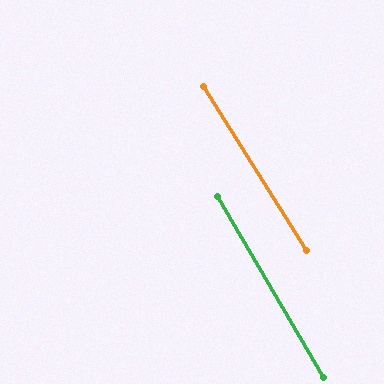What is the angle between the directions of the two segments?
Approximately 2 degrees.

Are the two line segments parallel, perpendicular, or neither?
Parallel — their directions differ by only 1.9°.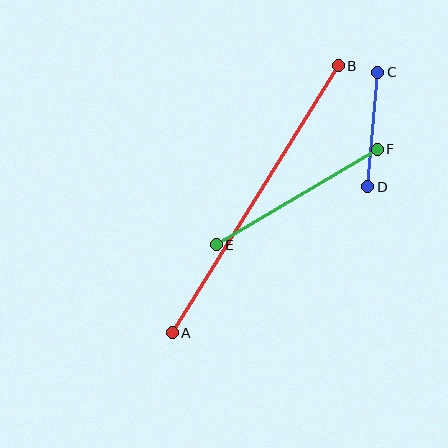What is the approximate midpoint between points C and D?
The midpoint is at approximately (373, 129) pixels.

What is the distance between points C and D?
The distance is approximately 115 pixels.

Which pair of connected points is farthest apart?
Points A and B are farthest apart.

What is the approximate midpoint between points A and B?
The midpoint is at approximately (255, 199) pixels.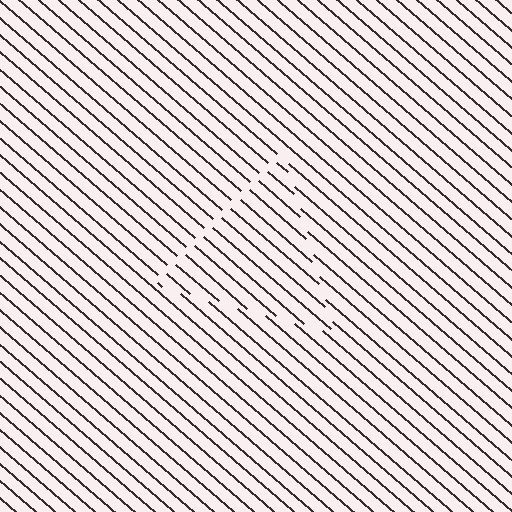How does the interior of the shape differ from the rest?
The interior of the shape contains the same grating, shifted by half a period — the contour is defined by the phase discontinuity where line-ends from the inner and outer gratings abut.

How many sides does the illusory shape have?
3 sides — the line-ends trace a triangle.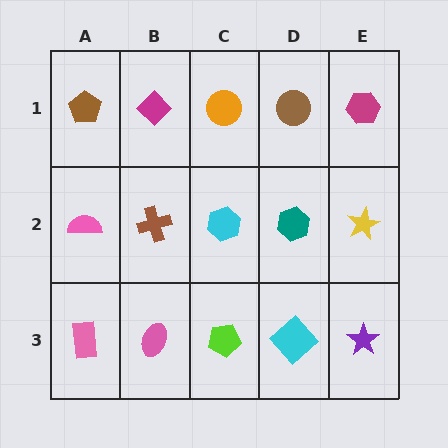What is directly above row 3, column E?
A yellow star.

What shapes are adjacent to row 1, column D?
A teal hexagon (row 2, column D), an orange circle (row 1, column C), a magenta hexagon (row 1, column E).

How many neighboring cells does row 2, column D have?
4.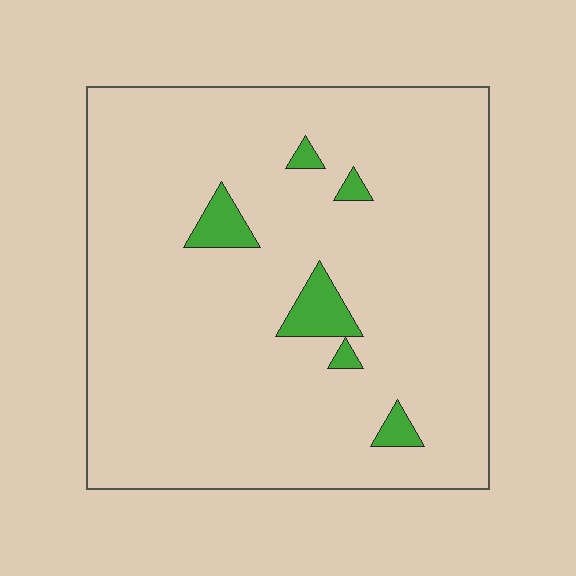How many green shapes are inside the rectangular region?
6.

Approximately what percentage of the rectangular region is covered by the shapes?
Approximately 5%.